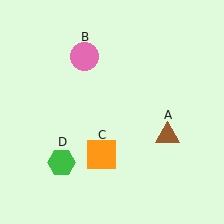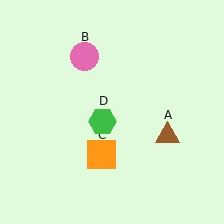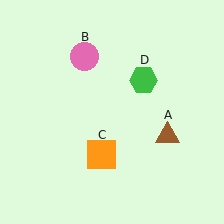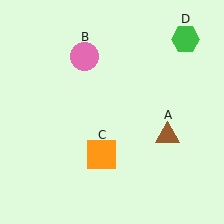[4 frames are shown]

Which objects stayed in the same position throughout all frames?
Brown triangle (object A) and pink circle (object B) and orange square (object C) remained stationary.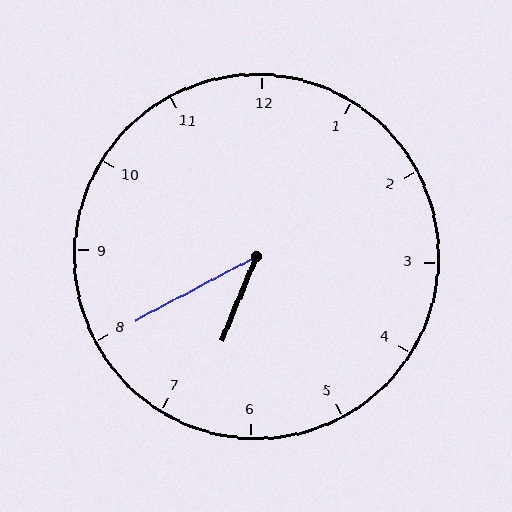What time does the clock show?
6:40.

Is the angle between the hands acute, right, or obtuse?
It is acute.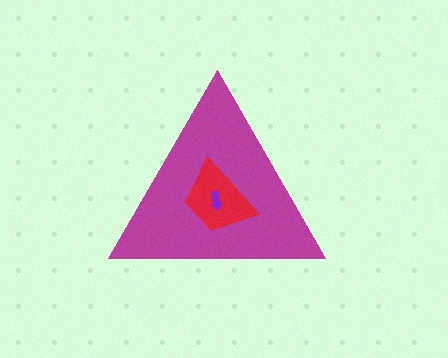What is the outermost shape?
The magenta triangle.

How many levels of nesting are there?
3.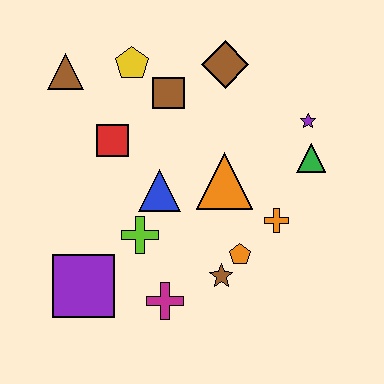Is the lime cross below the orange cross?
Yes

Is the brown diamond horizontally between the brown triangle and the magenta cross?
No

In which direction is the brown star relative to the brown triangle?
The brown star is below the brown triangle.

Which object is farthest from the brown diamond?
The purple square is farthest from the brown diamond.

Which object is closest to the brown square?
The yellow pentagon is closest to the brown square.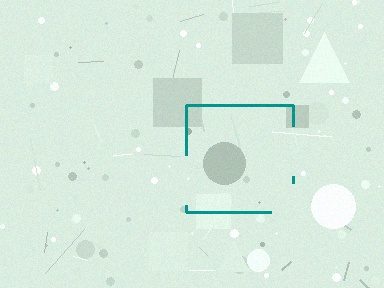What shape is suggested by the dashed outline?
The dashed outline suggests a square.